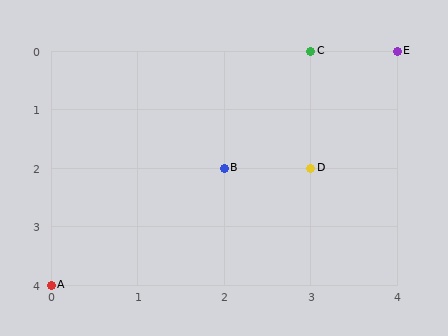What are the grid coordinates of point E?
Point E is at grid coordinates (4, 0).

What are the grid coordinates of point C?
Point C is at grid coordinates (3, 0).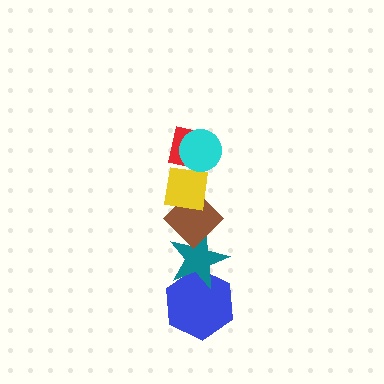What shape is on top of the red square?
The cyan circle is on top of the red square.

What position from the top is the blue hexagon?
The blue hexagon is 6th from the top.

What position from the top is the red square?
The red square is 2nd from the top.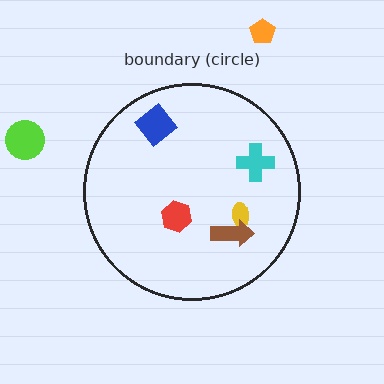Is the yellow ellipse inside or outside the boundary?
Inside.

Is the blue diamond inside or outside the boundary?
Inside.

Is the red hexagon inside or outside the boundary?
Inside.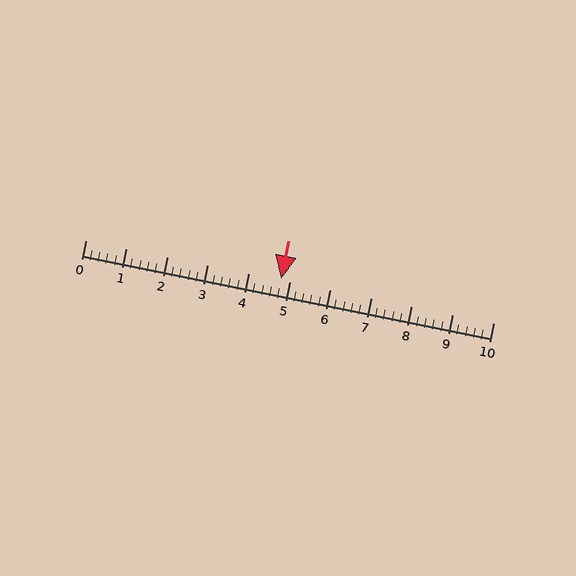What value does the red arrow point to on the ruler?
The red arrow points to approximately 4.8.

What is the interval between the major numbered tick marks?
The major tick marks are spaced 1 units apart.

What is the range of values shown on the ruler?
The ruler shows values from 0 to 10.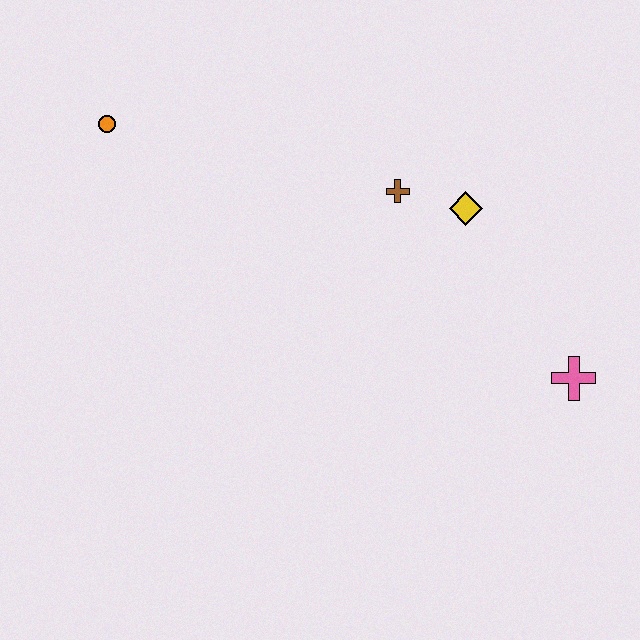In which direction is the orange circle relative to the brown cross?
The orange circle is to the left of the brown cross.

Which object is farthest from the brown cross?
The orange circle is farthest from the brown cross.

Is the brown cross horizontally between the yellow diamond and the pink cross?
No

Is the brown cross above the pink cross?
Yes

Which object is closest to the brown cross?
The yellow diamond is closest to the brown cross.